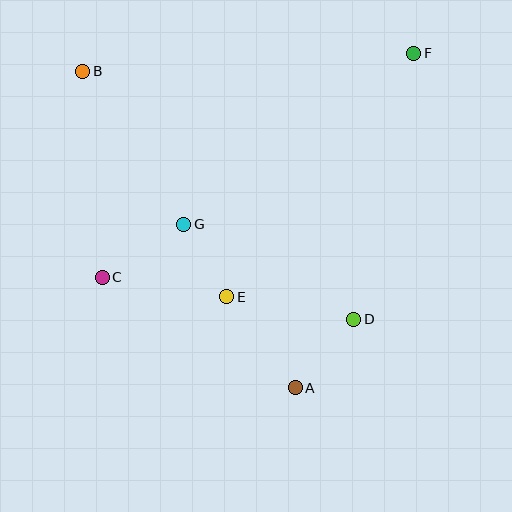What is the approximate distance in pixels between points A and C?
The distance between A and C is approximately 222 pixels.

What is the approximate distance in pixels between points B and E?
The distance between B and E is approximately 268 pixels.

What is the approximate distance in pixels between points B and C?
The distance between B and C is approximately 207 pixels.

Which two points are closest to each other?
Points E and G are closest to each other.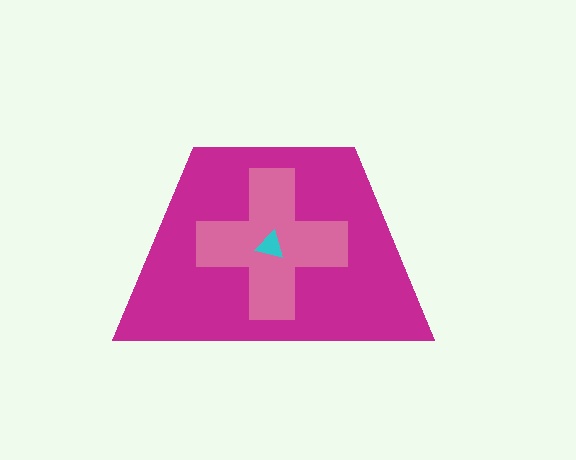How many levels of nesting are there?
3.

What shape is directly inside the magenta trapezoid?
The pink cross.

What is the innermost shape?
The cyan triangle.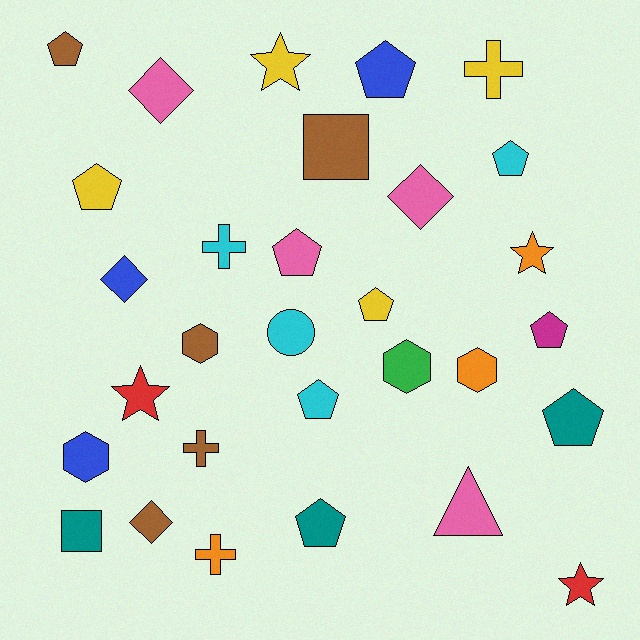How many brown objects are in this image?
There are 5 brown objects.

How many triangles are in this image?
There is 1 triangle.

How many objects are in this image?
There are 30 objects.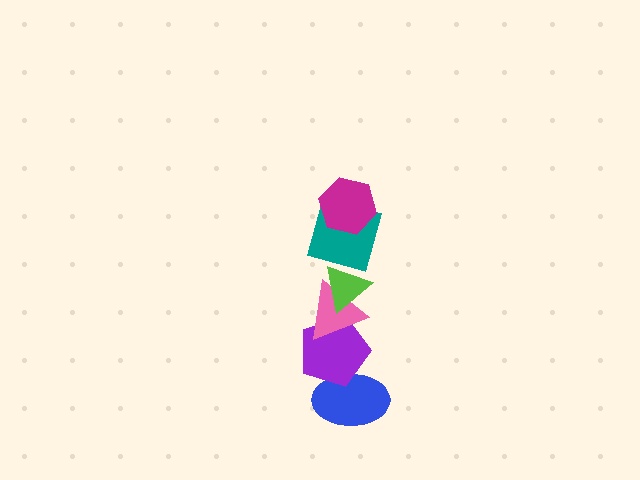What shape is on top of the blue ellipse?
The purple pentagon is on top of the blue ellipse.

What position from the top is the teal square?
The teal square is 2nd from the top.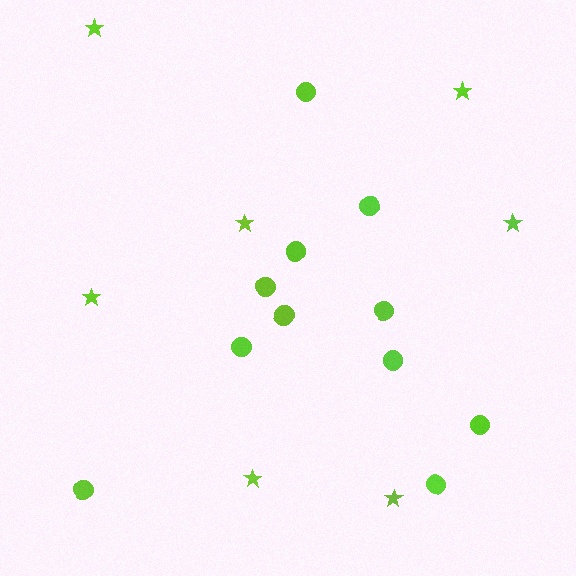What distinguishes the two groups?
There are 2 groups: one group of stars (7) and one group of circles (11).